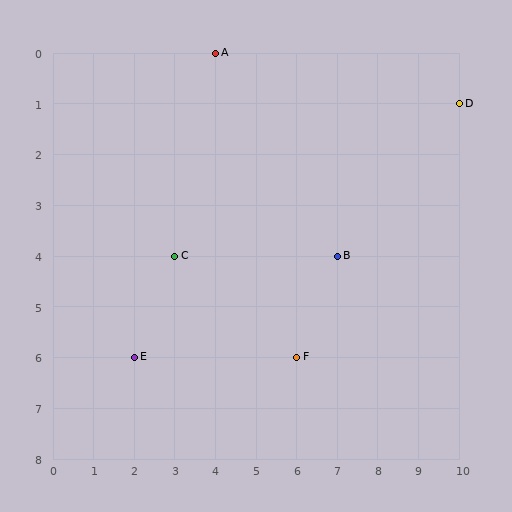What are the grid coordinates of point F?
Point F is at grid coordinates (6, 6).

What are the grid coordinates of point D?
Point D is at grid coordinates (10, 1).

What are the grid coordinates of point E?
Point E is at grid coordinates (2, 6).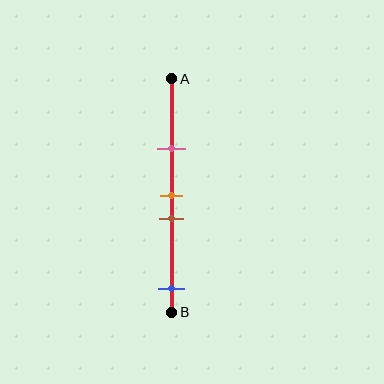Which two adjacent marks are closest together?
The orange and brown marks are the closest adjacent pair.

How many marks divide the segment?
There are 4 marks dividing the segment.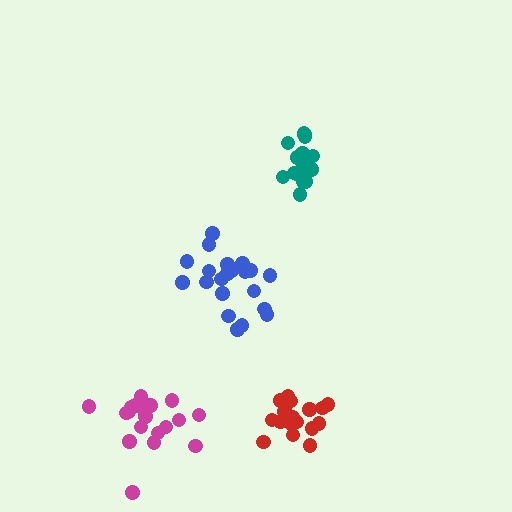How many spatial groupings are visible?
There are 4 spatial groupings.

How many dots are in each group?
Group 1: 21 dots, Group 2: 20 dots, Group 3: 16 dots, Group 4: 19 dots (76 total).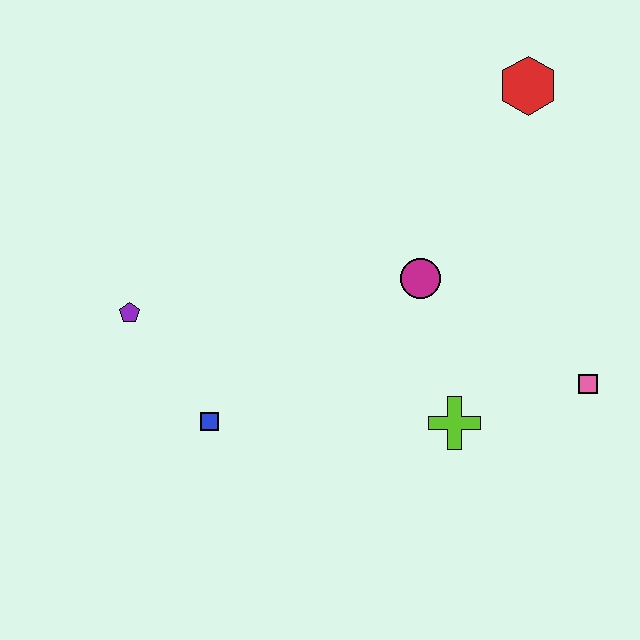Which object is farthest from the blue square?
The red hexagon is farthest from the blue square.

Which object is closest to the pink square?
The lime cross is closest to the pink square.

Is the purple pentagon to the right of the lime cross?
No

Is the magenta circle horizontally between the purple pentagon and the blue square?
No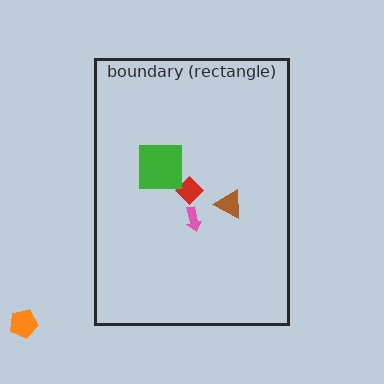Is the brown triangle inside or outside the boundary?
Inside.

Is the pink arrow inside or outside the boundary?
Inside.